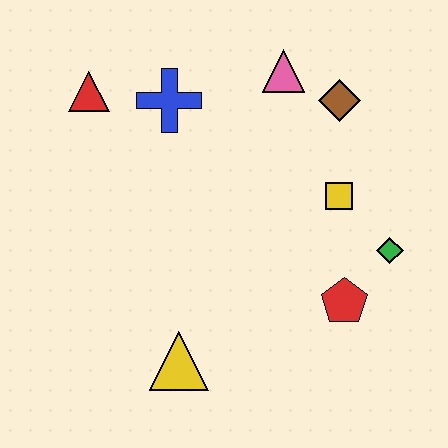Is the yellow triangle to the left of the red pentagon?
Yes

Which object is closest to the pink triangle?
The brown diamond is closest to the pink triangle.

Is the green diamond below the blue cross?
Yes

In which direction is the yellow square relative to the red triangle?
The yellow square is to the right of the red triangle.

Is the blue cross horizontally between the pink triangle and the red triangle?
Yes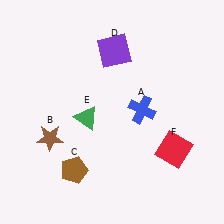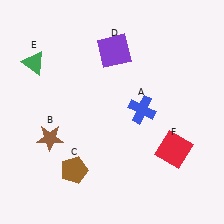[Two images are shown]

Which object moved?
The green triangle (E) moved up.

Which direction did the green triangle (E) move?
The green triangle (E) moved up.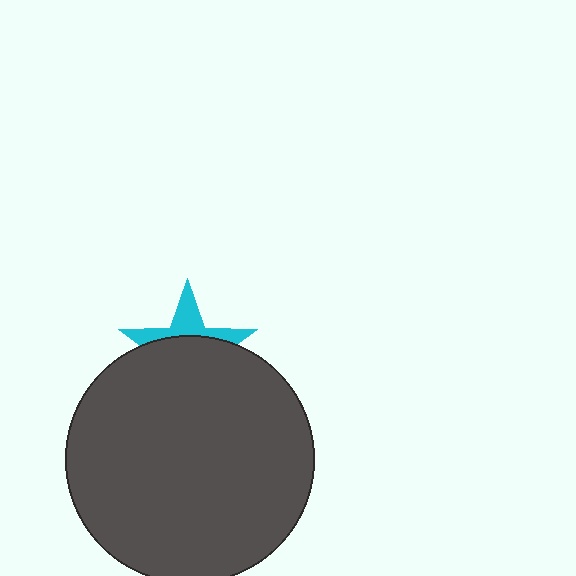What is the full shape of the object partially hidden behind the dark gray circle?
The partially hidden object is a cyan star.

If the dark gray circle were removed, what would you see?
You would see the complete cyan star.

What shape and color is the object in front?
The object in front is a dark gray circle.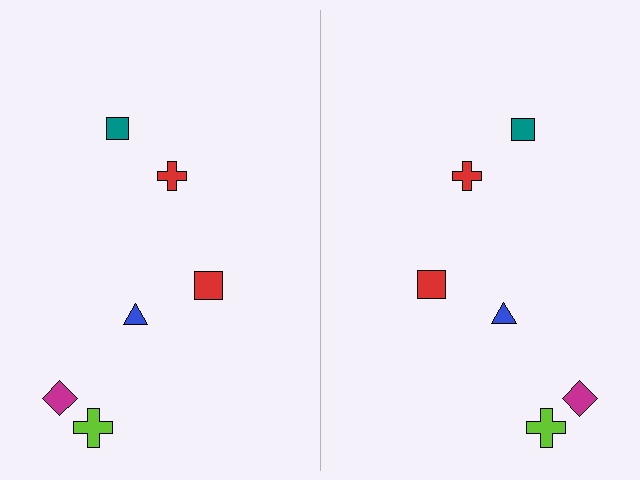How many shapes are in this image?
There are 12 shapes in this image.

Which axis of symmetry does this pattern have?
The pattern has a vertical axis of symmetry running through the center of the image.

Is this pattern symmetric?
Yes, this pattern has bilateral (reflection) symmetry.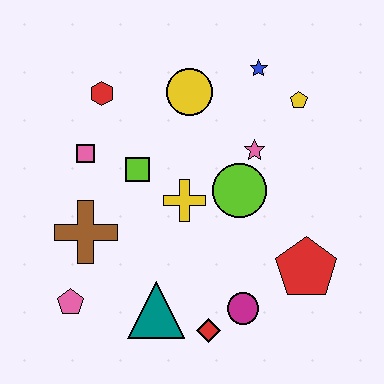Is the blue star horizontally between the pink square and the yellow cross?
No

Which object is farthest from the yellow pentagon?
The pink pentagon is farthest from the yellow pentagon.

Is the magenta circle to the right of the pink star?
No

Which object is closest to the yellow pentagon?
The blue star is closest to the yellow pentagon.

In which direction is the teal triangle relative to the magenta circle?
The teal triangle is to the left of the magenta circle.